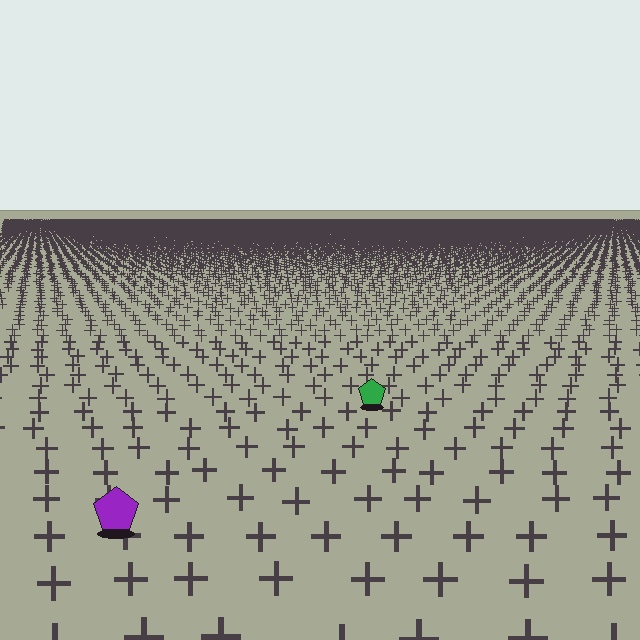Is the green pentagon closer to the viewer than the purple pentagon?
No. The purple pentagon is closer — you can tell from the texture gradient: the ground texture is coarser near it.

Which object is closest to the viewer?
The purple pentagon is closest. The texture marks near it are larger and more spread out.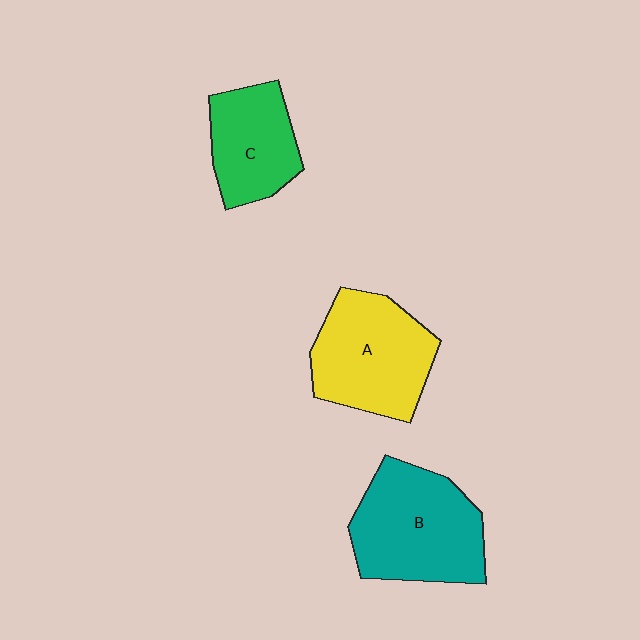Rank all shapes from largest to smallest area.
From largest to smallest: B (teal), A (yellow), C (green).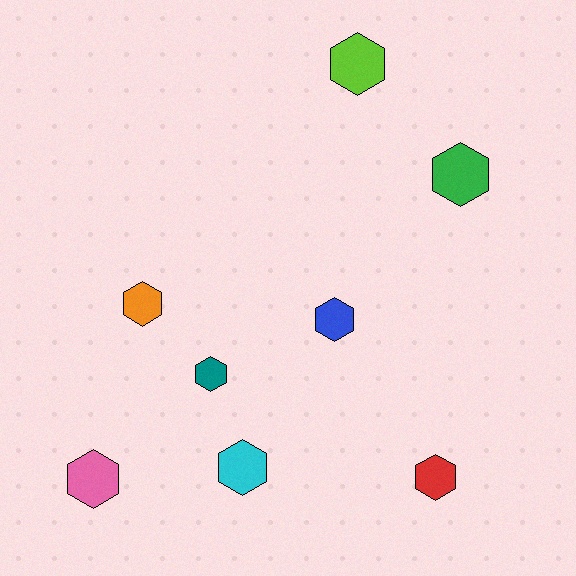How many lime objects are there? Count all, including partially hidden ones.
There is 1 lime object.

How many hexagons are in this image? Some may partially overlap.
There are 8 hexagons.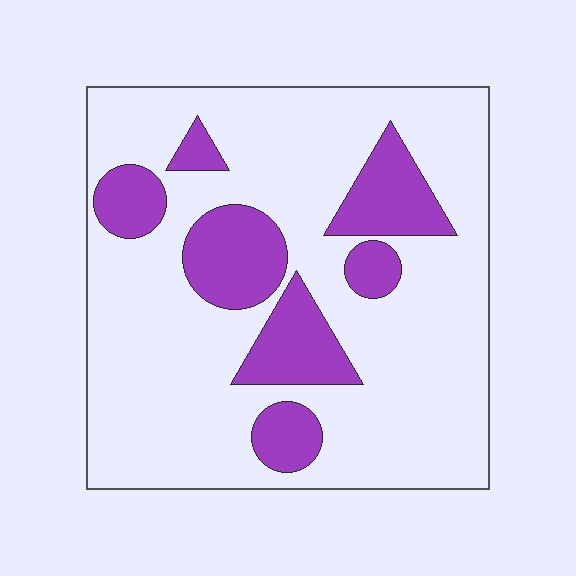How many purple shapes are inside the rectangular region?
7.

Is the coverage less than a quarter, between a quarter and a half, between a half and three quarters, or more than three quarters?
Less than a quarter.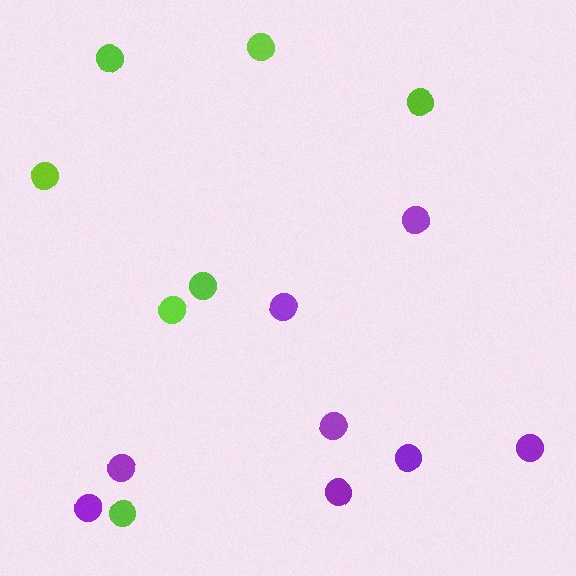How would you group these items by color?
There are 2 groups: one group of lime circles (7) and one group of purple circles (8).